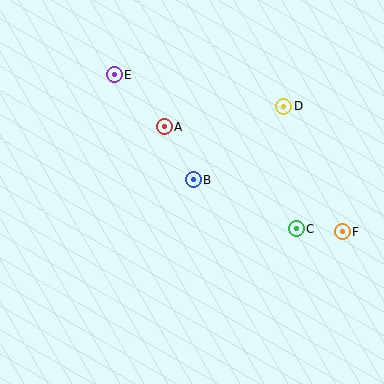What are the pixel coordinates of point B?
Point B is at (193, 180).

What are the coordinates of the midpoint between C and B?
The midpoint between C and B is at (245, 204).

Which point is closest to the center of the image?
Point B at (193, 180) is closest to the center.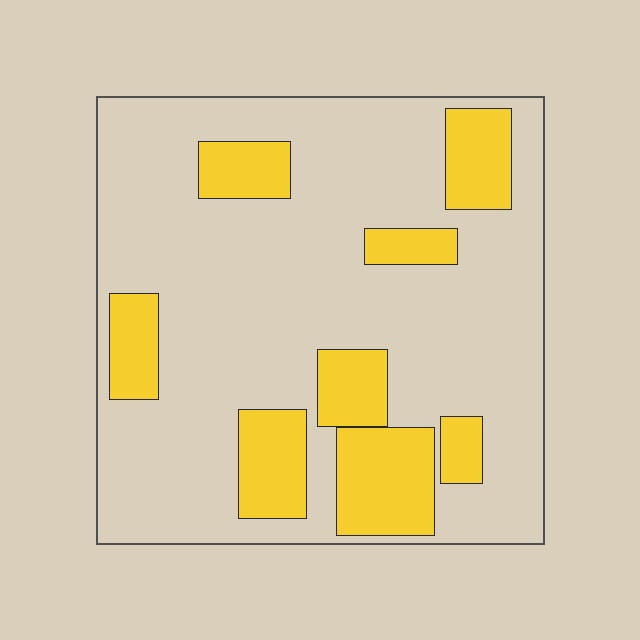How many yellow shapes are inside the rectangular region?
8.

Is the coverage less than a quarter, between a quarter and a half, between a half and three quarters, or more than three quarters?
Less than a quarter.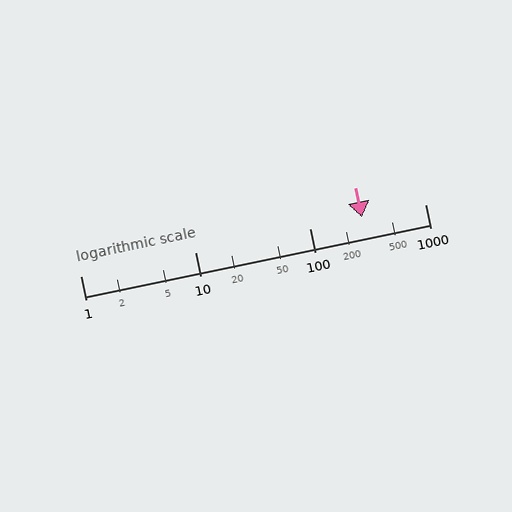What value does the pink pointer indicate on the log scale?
The pointer indicates approximately 280.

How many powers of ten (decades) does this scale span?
The scale spans 3 decades, from 1 to 1000.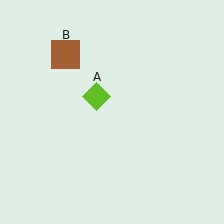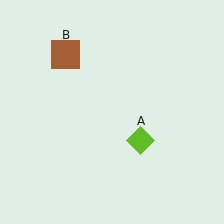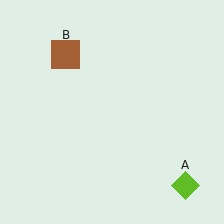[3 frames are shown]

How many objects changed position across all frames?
1 object changed position: lime diamond (object A).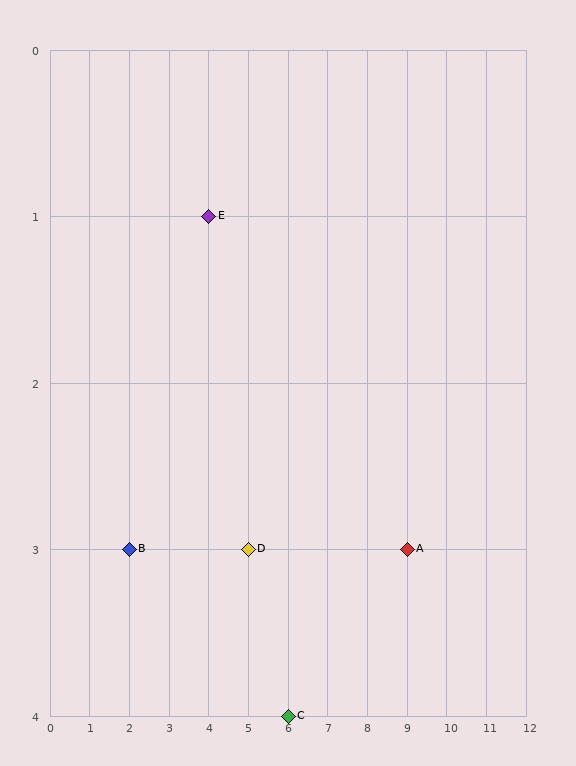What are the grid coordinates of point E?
Point E is at grid coordinates (4, 1).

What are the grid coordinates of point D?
Point D is at grid coordinates (5, 3).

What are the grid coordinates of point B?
Point B is at grid coordinates (2, 3).